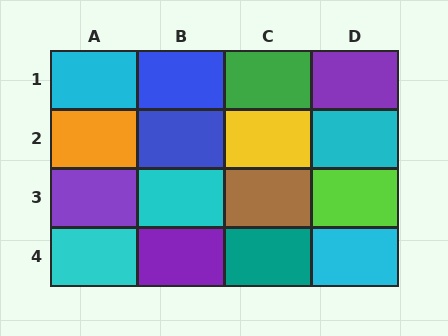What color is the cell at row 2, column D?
Cyan.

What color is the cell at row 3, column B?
Cyan.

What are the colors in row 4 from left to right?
Cyan, purple, teal, cyan.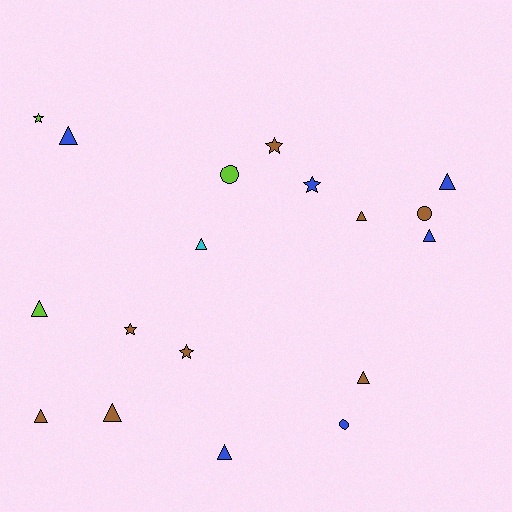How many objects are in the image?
There are 18 objects.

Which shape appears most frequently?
Triangle, with 10 objects.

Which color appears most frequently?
Brown, with 8 objects.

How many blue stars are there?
There is 1 blue star.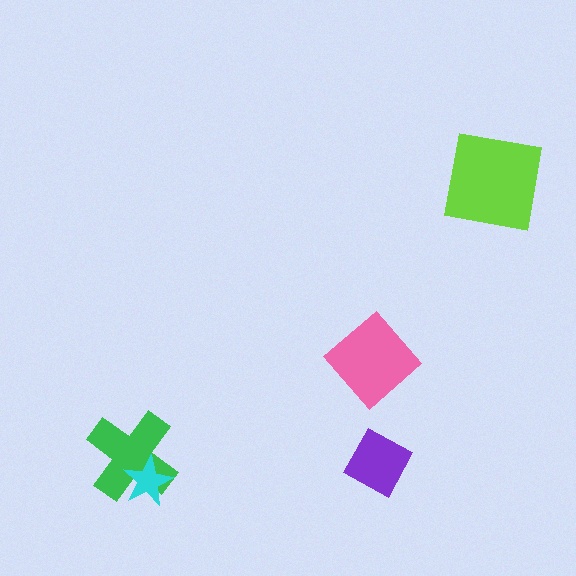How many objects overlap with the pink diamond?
0 objects overlap with the pink diamond.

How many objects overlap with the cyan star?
1 object overlaps with the cyan star.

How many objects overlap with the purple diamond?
0 objects overlap with the purple diamond.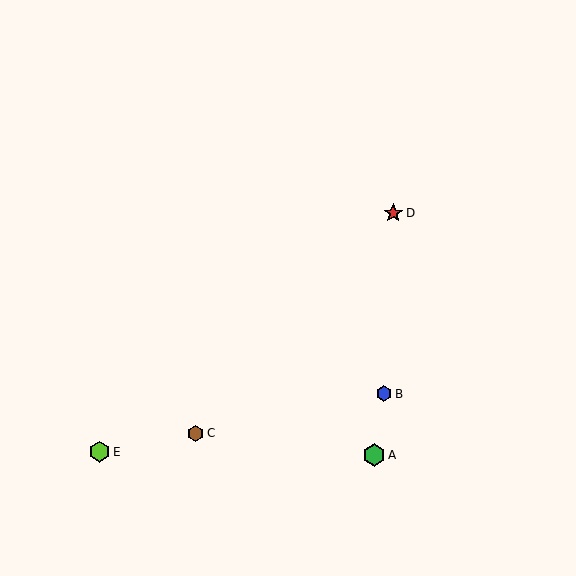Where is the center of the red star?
The center of the red star is at (393, 213).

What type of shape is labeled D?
Shape D is a red star.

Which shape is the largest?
The green hexagon (labeled A) is the largest.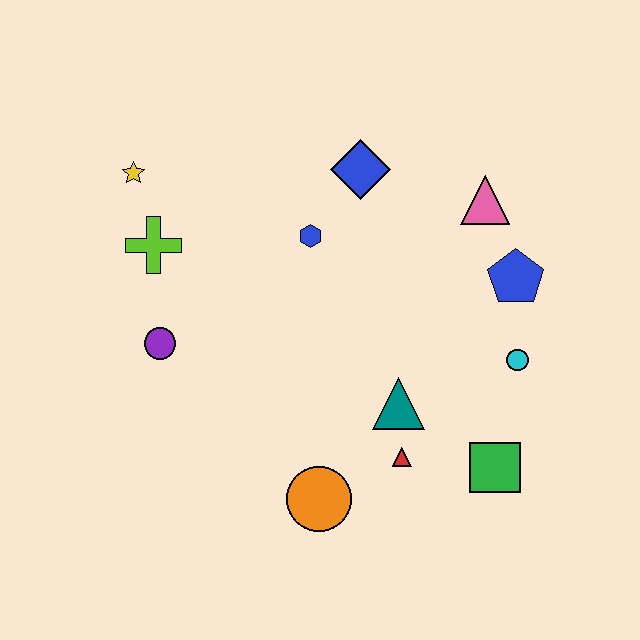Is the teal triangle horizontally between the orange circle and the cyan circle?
Yes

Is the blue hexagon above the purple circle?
Yes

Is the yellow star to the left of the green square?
Yes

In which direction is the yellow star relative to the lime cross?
The yellow star is above the lime cross.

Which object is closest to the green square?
The red triangle is closest to the green square.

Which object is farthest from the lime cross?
The green square is farthest from the lime cross.